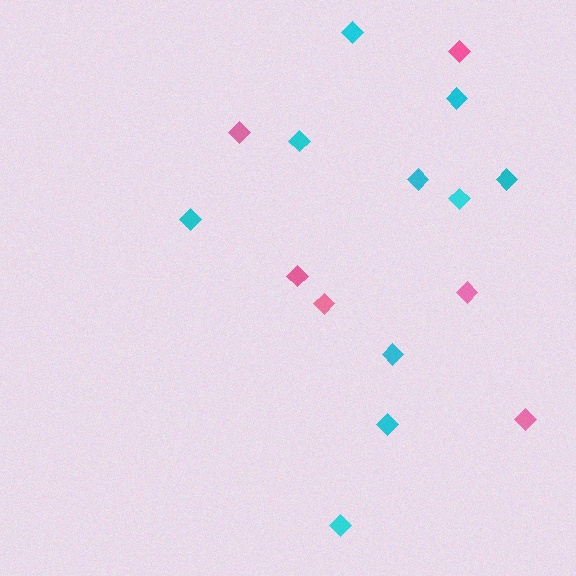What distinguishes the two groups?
There are 2 groups: one group of cyan diamonds (10) and one group of pink diamonds (6).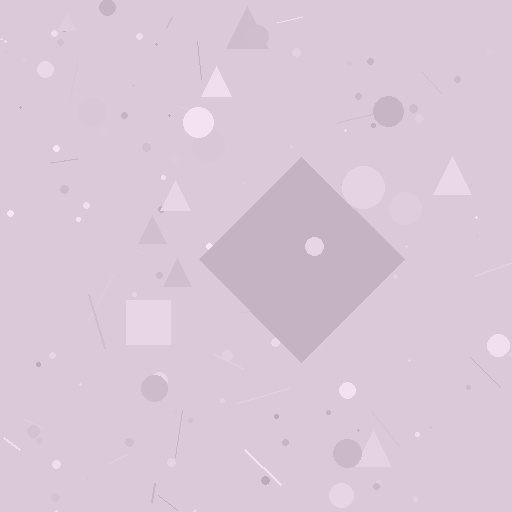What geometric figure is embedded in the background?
A diamond is embedded in the background.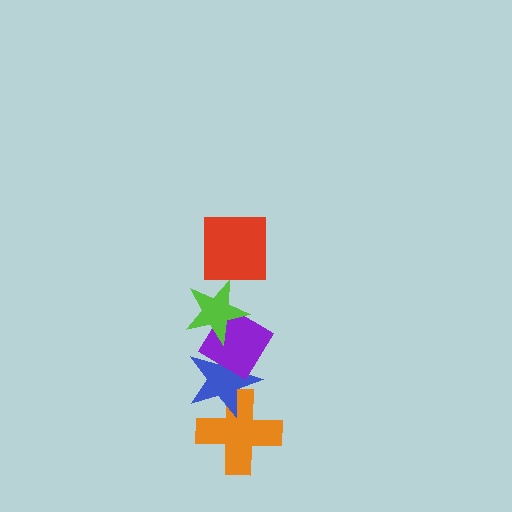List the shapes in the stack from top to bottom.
From top to bottom: the red square, the lime star, the purple diamond, the blue star, the orange cross.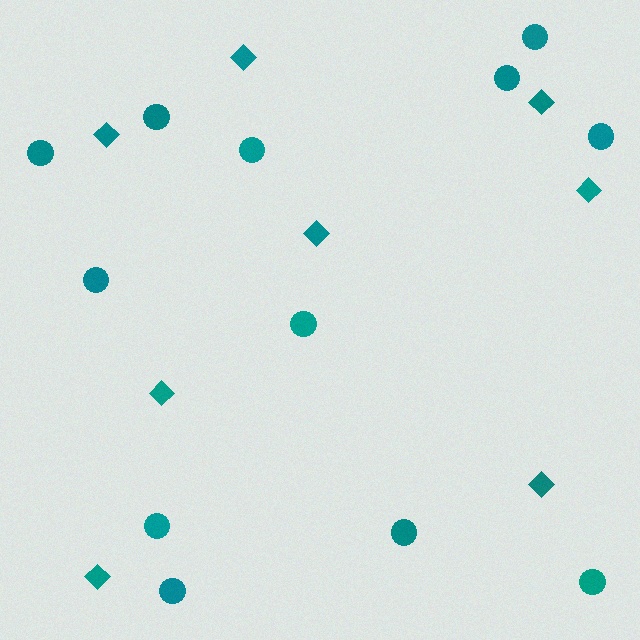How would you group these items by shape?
There are 2 groups: one group of circles (12) and one group of diamonds (8).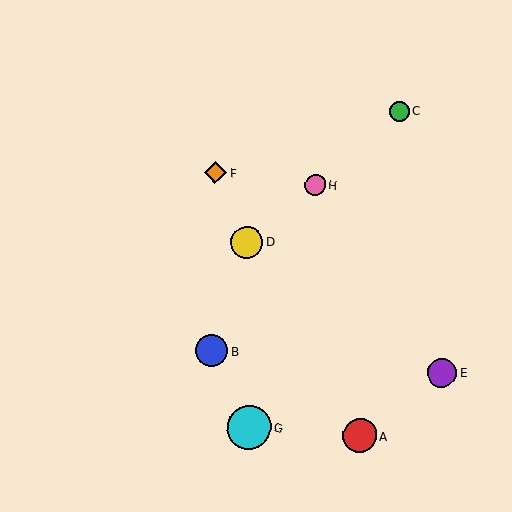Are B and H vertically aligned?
No, B is at x≈212 and H is at x≈315.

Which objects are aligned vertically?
Objects B, F are aligned vertically.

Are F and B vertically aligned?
Yes, both are at x≈215.